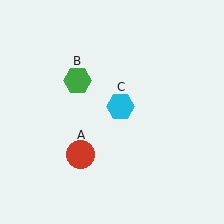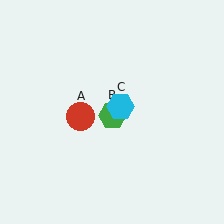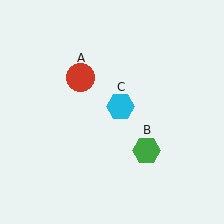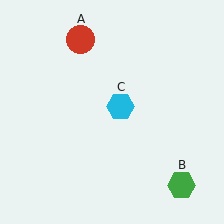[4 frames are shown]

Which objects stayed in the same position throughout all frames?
Cyan hexagon (object C) remained stationary.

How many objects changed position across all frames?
2 objects changed position: red circle (object A), green hexagon (object B).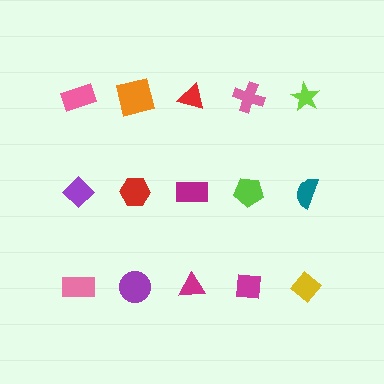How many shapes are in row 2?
5 shapes.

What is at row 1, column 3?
A red triangle.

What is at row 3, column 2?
A purple circle.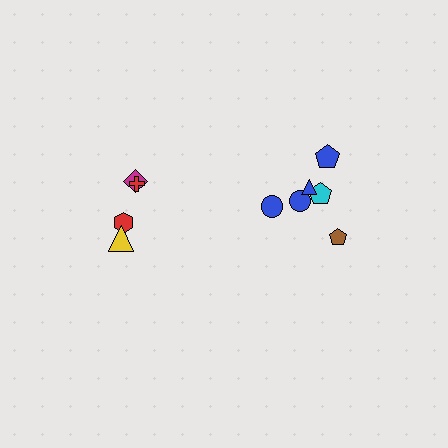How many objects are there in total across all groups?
There are 10 objects.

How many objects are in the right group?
There are 6 objects.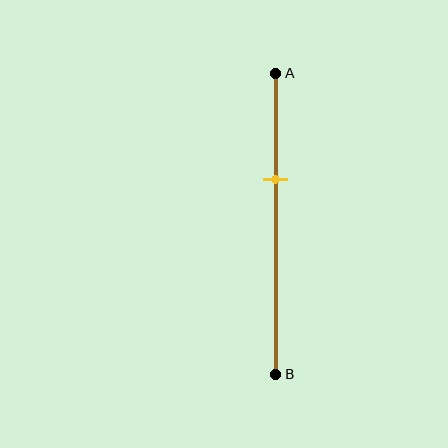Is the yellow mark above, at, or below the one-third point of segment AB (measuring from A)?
The yellow mark is approximately at the one-third point of segment AB.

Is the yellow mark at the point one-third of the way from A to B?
Yes, the mark is approximately at the one-third point.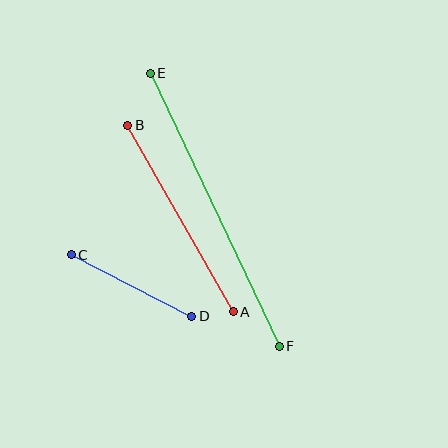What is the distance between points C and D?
The distance is approximately 135 pixels.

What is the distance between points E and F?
The distance is approximately 302 pixels.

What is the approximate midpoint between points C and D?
The midpoint is at approximately (132, 286) pixels.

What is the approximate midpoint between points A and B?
The midpoint is at approximately (181, 219) pixels.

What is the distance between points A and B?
The distance is approximately 214 pixels.